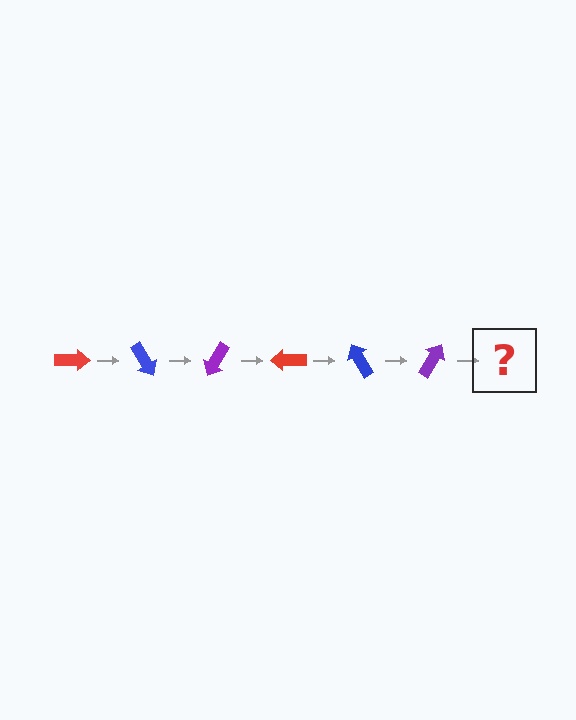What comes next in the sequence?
The next element should be a red arrow, rotated 360 degrees from the start.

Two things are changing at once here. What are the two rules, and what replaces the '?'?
The two rules are that it rotates 60 degrees each step and the color cycles through red, blue, and purple. The '?' should be a red arrow, rotated 360 degrees from the start.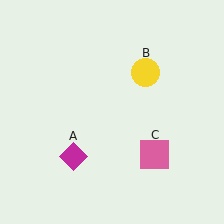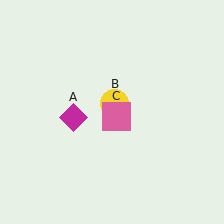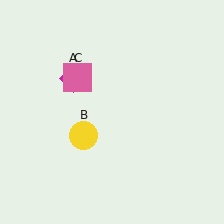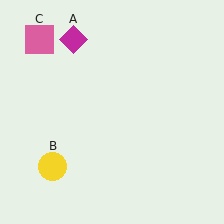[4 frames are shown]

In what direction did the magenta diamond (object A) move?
The magenta diamond (object A) moved up.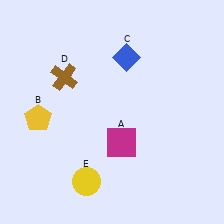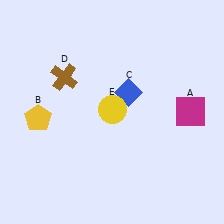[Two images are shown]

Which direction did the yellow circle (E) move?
The yellow circle (E) moved up.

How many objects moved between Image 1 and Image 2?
3 objects moved between the two images.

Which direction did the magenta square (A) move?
The magenta square (A) moved right.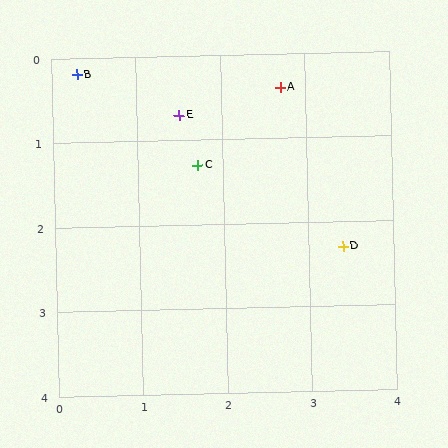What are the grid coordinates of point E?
Point E is at approximately (1.5, 0.7).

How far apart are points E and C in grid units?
Points E and C are about 0.6 grid units apart.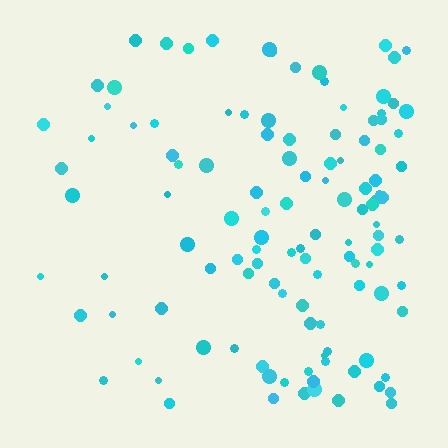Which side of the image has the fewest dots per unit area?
The left.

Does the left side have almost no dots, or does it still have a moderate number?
Still a moderate number, just noticeably fewer than the right.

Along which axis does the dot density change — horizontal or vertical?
Horizontal.